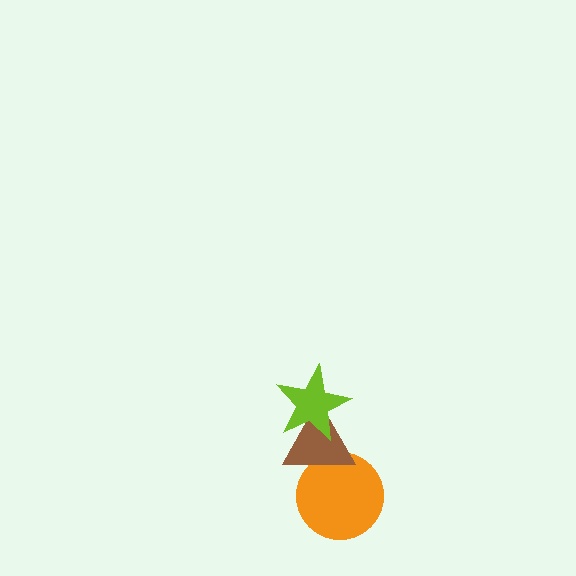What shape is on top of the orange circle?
The brown triangle is on top of the orange circle.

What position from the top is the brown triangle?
The brown triangle is 2nd from the top.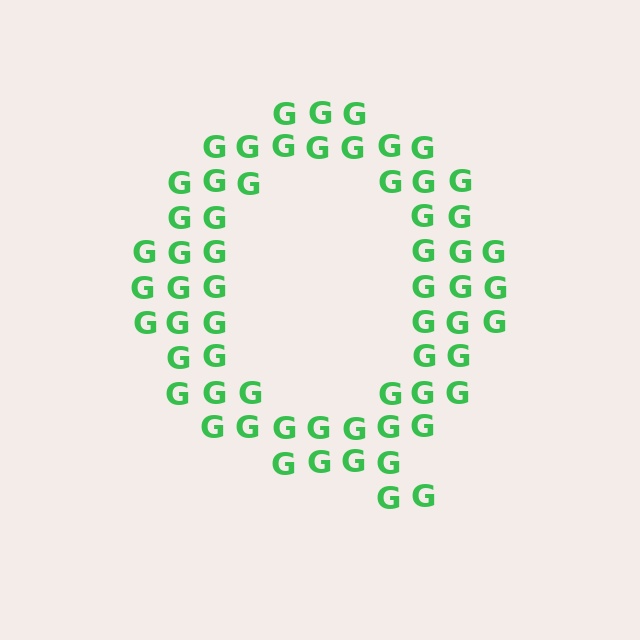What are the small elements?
The small elements are letter G's.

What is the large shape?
The large shape is the letter Q.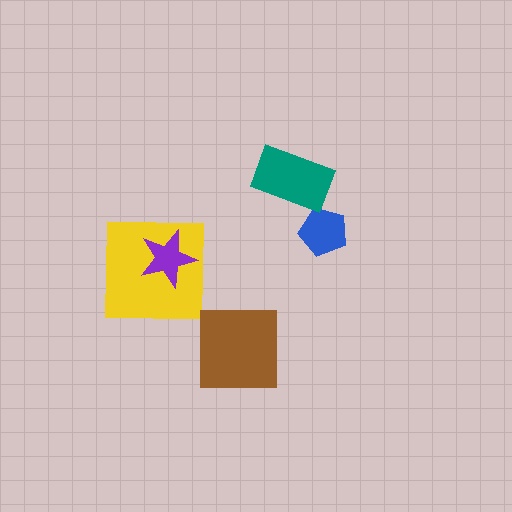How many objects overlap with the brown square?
0 objects overlap with the brown square.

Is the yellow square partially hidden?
Yes, it is partially covered by another shape.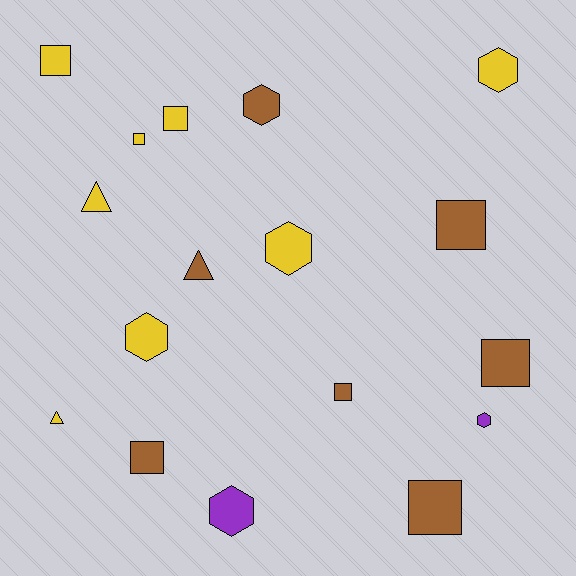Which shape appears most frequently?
Square, with 8 objects.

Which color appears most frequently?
Yellow, with 8 objects.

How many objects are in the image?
There are 17 objects.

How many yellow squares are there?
There are 3 yellow squares.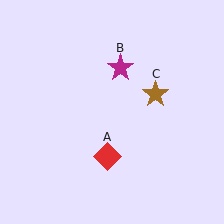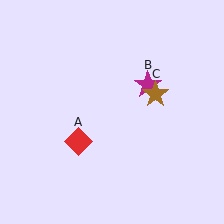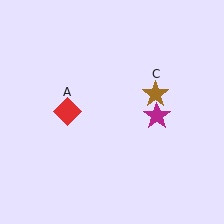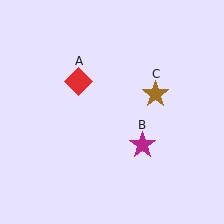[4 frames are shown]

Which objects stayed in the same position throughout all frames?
Brown star (object C) remained stationary.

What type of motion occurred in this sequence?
The red diamond (object A), magenta star (object B) rotated clockwise around the center of the scene.